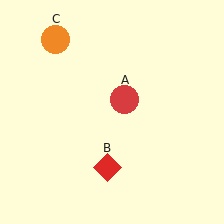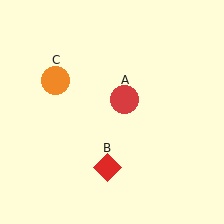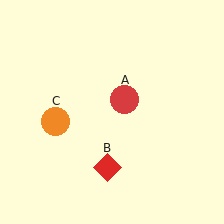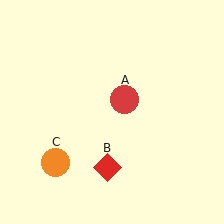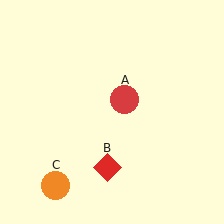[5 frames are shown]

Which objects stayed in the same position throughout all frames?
Red circle (object A) and red diamond (object B) remained stationary.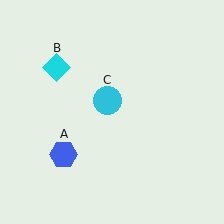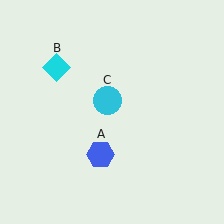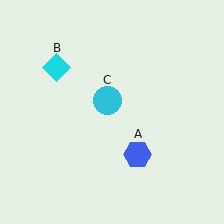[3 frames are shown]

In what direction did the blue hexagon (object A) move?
The blue hexagon (object A) moved right.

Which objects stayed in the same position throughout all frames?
Cyan diamond (object B) and cyan circle (object C) remained stationary.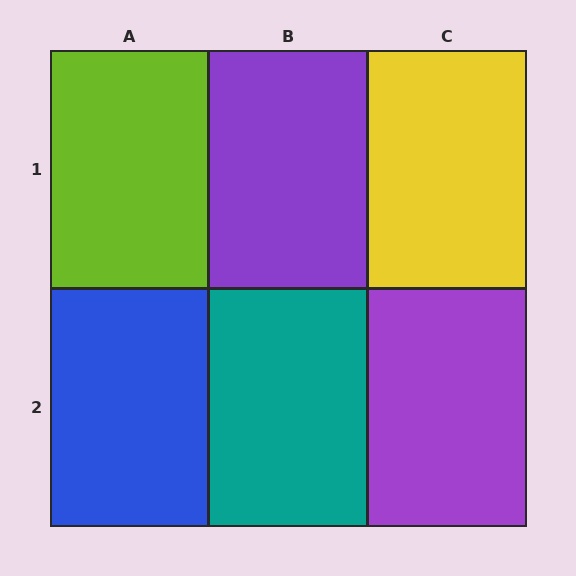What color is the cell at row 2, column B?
Teal.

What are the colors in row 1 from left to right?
Lime, purple, yellow.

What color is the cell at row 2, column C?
Purple.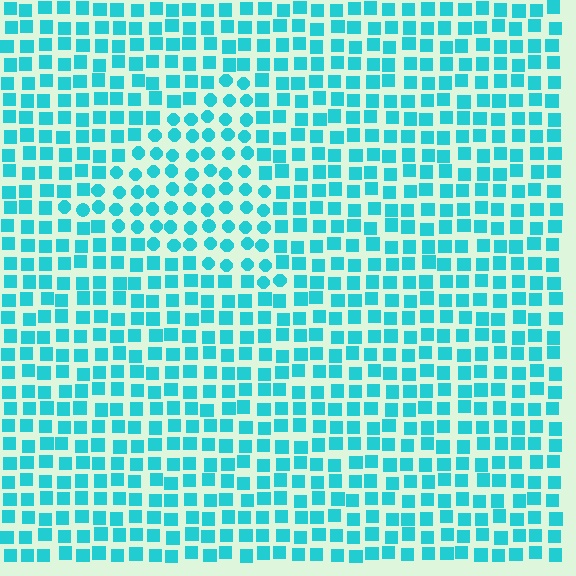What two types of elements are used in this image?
The image uses circles inside the triangle region and squares outside it.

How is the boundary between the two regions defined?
The boundary is defined by a change in element shape: circles inside vs. squares outside. All elements share the same color and spacing.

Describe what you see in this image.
The image is filled with small cyan elements arranged in a uniform grid. A triangle-shaped region contains circles, while the surrounding area contains squares. The boundary is defined purely by the change in element shape.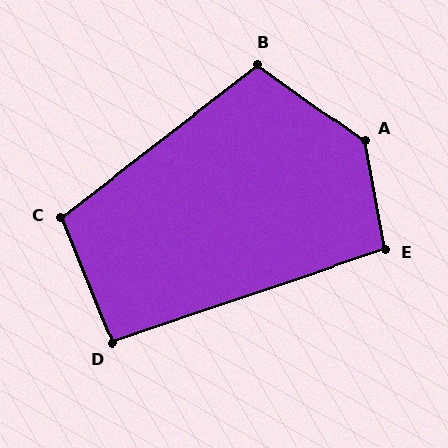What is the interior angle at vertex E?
Approximately 98 degrees (obtuse).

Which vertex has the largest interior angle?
A, at approximately 137 degrees.